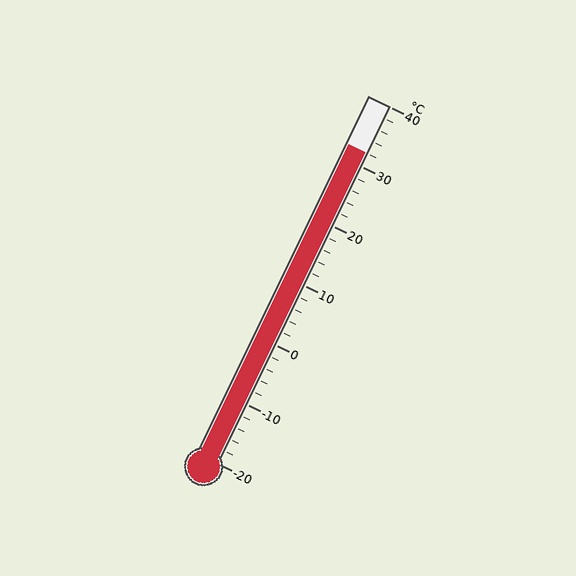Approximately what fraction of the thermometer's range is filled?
The thermometer is filled to approximately 85% of its range.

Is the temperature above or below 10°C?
The temperature is above 10°C.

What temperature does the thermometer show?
The thermometer shows approximately 32°C.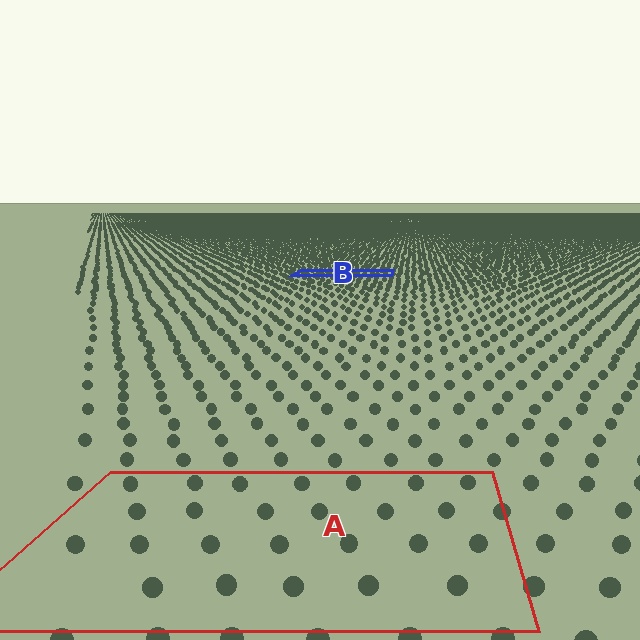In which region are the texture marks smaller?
The texture marks are smaller in region B, because it is farther away.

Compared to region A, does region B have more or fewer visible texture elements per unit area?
Region B has more texture elements per unit area — they are packed more densely because it is farther away.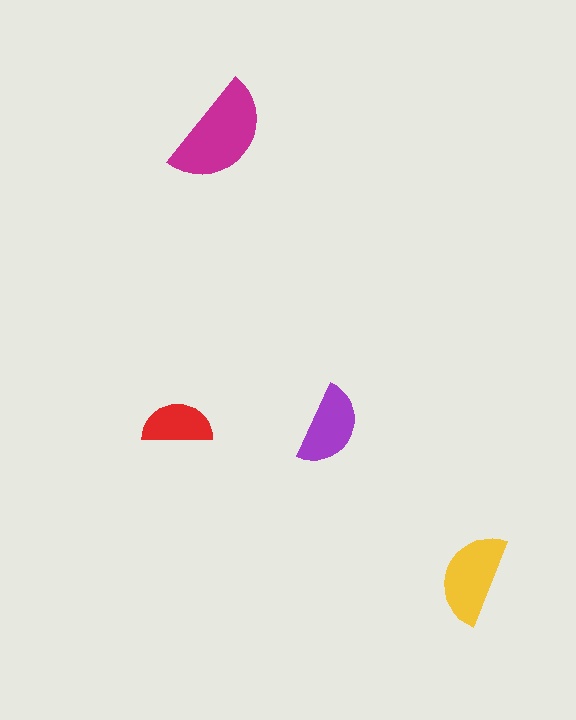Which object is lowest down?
The yellow semicircle is bottommost.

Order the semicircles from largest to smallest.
the magenta one, the yellow one, the purple one, the red one.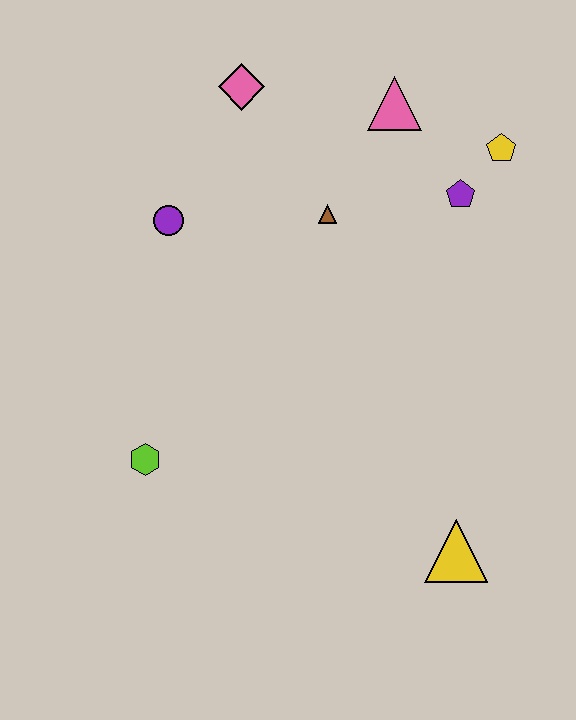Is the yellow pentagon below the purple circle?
No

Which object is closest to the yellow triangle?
The lime hexagon is closest to the yellow triangle.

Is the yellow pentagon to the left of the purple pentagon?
No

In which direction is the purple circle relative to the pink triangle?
The purple circle is to the left of the pink triangle.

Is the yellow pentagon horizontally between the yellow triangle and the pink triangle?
No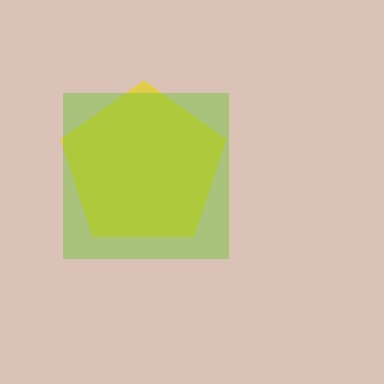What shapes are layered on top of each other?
The layered shapes are: a yellow pentagon, a lime square.